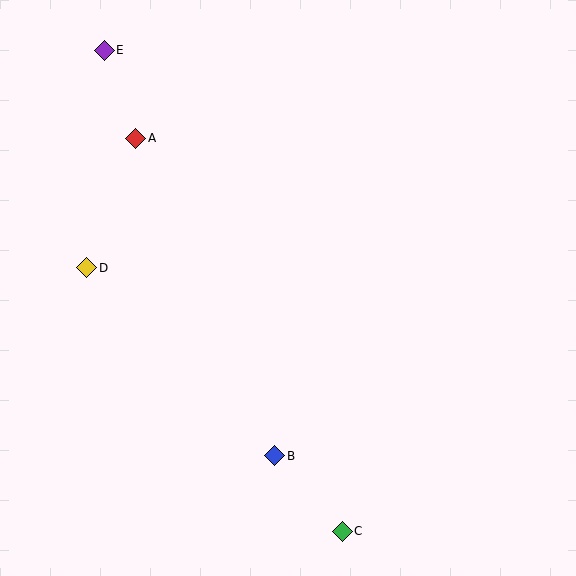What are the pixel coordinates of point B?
Point B is at (275, 456).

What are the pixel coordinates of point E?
Point E is at (104, 50).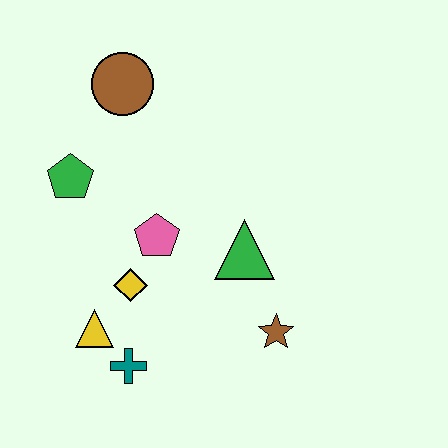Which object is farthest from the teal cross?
The brown circle is farthest from the teal cross.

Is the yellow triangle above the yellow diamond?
No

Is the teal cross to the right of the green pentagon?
Yes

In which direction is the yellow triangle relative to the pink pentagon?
The yellow triangle is below the pink pentagon.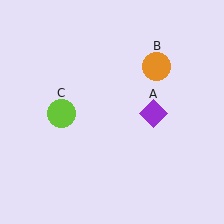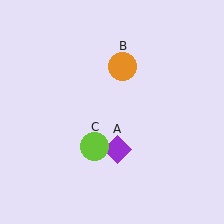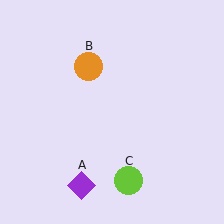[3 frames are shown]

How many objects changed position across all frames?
3 objects changed position: purple diamond (object A), orange circle (object B), lime circle (object C).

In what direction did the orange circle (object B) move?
The orange circle (object B) moved left.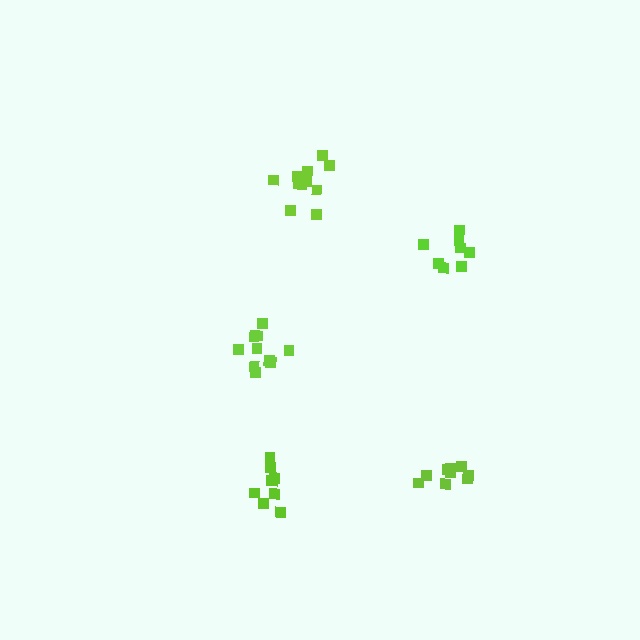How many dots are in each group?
Group 1: 11 dots, Group 2: 9 dots, Group 3: 8 dots, Group 4: 9 dots, Group 5: 12 dots (49 total).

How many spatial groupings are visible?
There are 5 spatial groupings.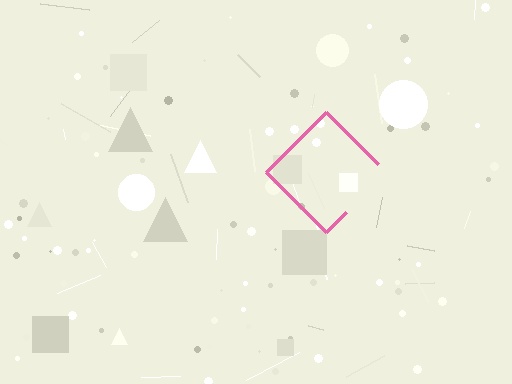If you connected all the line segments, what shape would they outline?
They would outline a diamond.